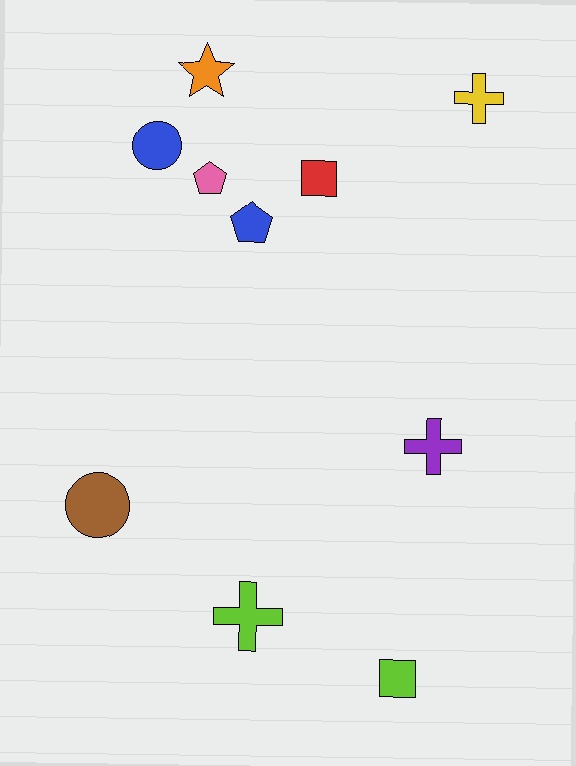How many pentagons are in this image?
There are 2 pentagons.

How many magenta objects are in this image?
There are no magenta objects.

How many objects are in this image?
There are 10 objects.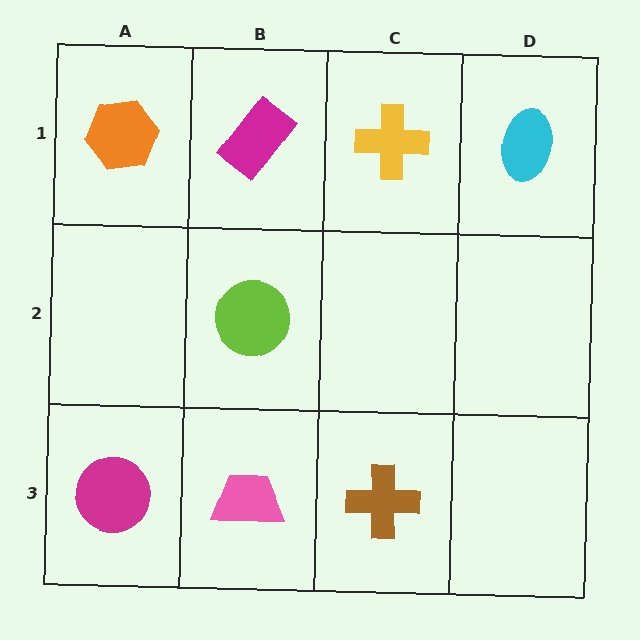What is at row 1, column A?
An orange hexagon.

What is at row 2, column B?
A lime circle.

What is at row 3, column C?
A brown cross.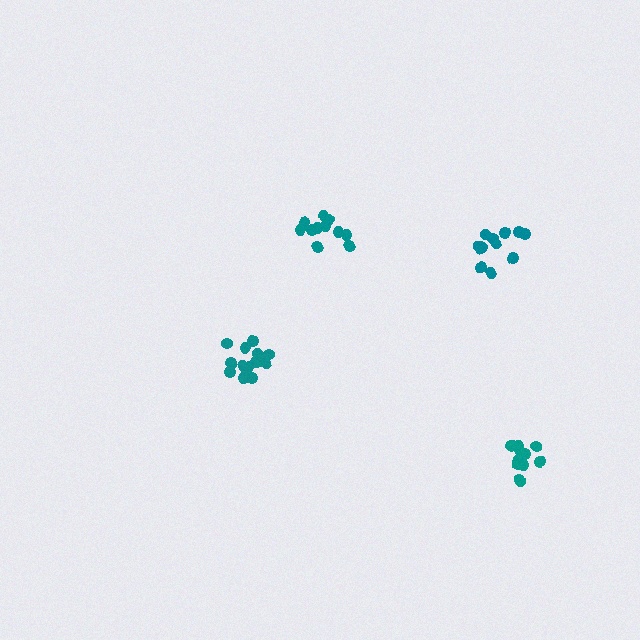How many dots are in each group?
Group 1: 12 dots, Group 2: 14 dots, Group 3: 11 dots, Group 4: 13 dots (50 total).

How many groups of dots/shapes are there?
There are 4 groups.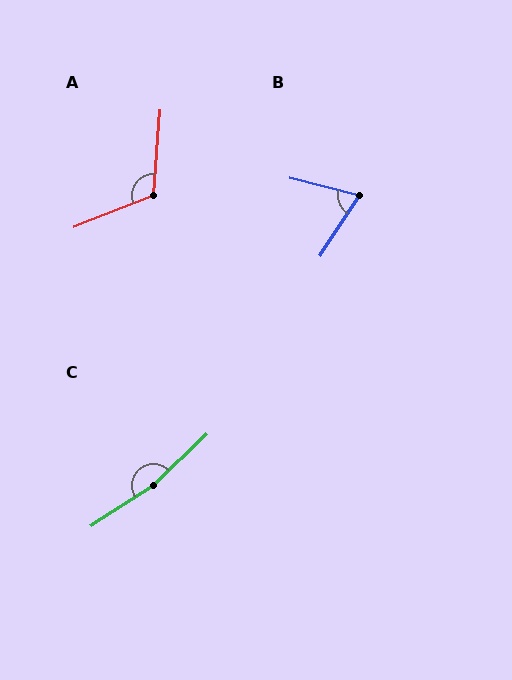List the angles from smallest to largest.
B (71°), A (116°), C (169°).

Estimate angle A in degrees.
Approximately 116 degrees.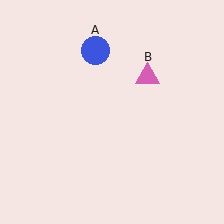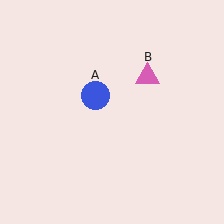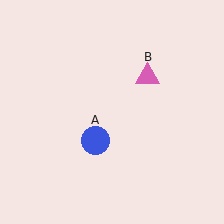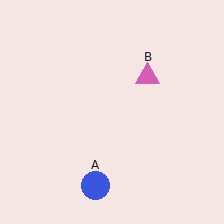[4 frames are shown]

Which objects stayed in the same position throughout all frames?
Pink triangle (object B) remained stationary.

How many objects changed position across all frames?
1 object changed position: blue circle (object A).